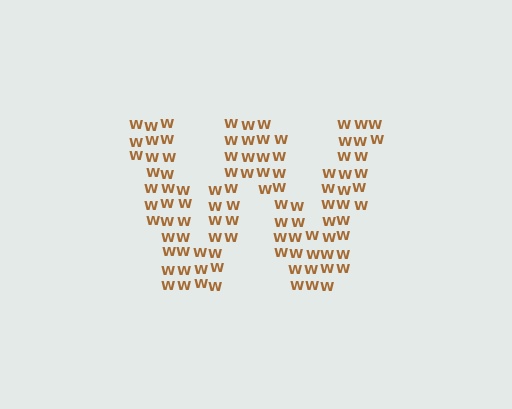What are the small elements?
The small elements are letter W's.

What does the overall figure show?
The overall figure shows the letter W.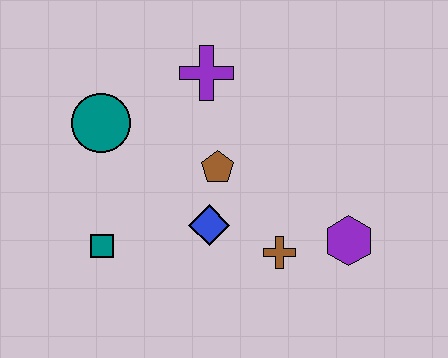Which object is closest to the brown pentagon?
The blue diamond is closest to the brown pentagon.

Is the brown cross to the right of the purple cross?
Yes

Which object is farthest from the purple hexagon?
The teal circle is farthest from the purple hexagon.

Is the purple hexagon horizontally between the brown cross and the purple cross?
No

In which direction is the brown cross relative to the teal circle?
The brown cross is to the right of the teal circle.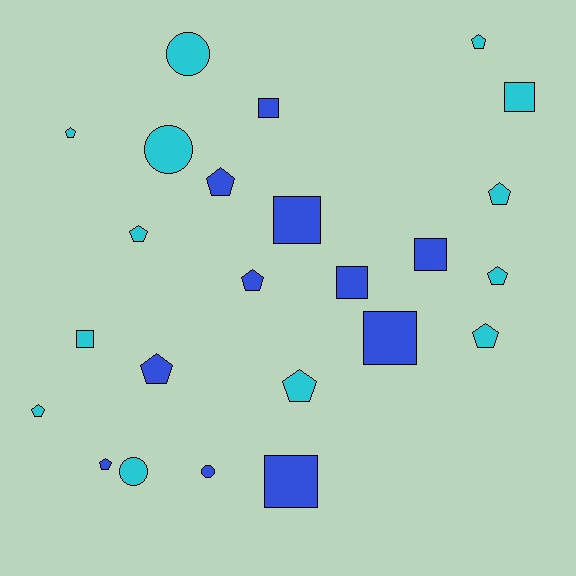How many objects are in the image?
There are 24 objects.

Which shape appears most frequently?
Pentagon, with 12 objects.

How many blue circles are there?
There is 1 blue circle.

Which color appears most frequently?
Cyan, with 13 objects.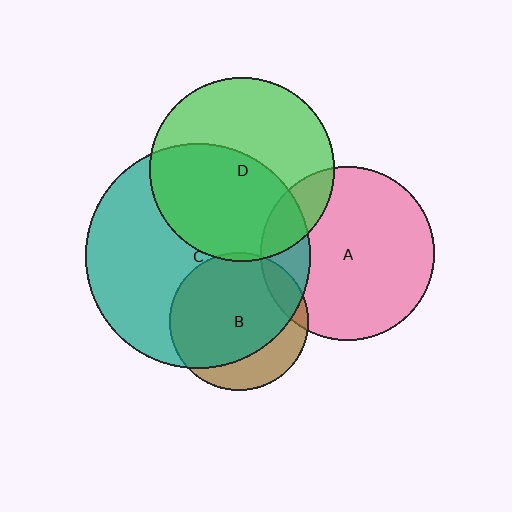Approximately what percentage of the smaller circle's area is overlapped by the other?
Approximately 20%.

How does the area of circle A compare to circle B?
Approximately 1.6 times.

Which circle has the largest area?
Circle C (teal).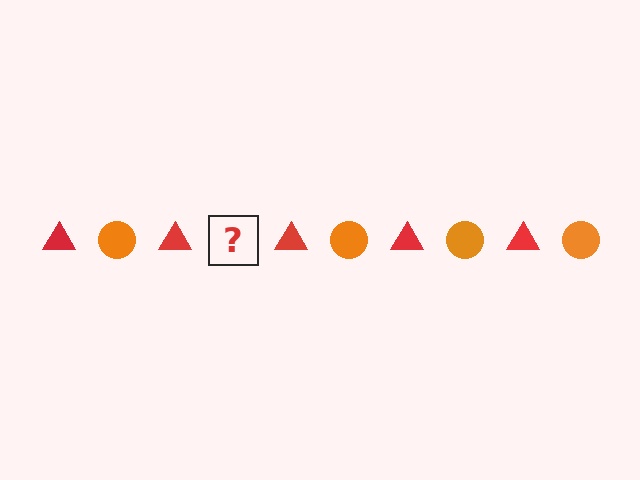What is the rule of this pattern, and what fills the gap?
The rule is that the pattern alternates between red triangle and orange circle. The gap should be filled with an orange circle.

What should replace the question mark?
The question mark should be replaced with an orange circle.